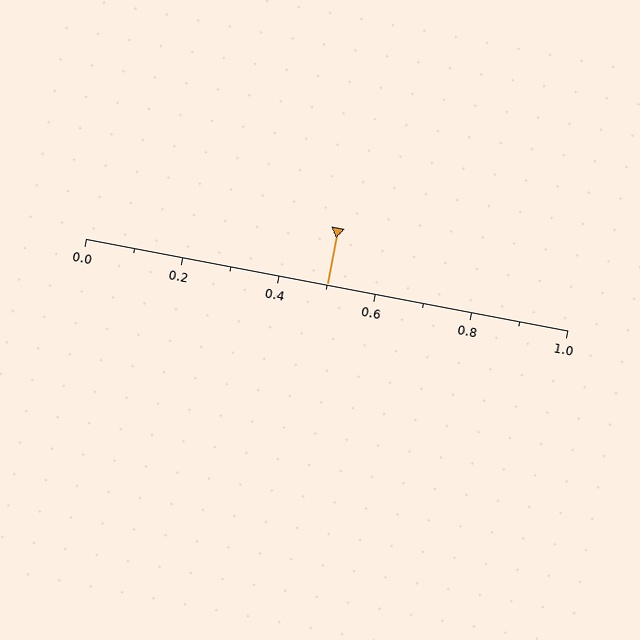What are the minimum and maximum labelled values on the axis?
The axis runs from 0.0 to 1.0.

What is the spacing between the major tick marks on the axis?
The major ticks are spaced 0.2 apart.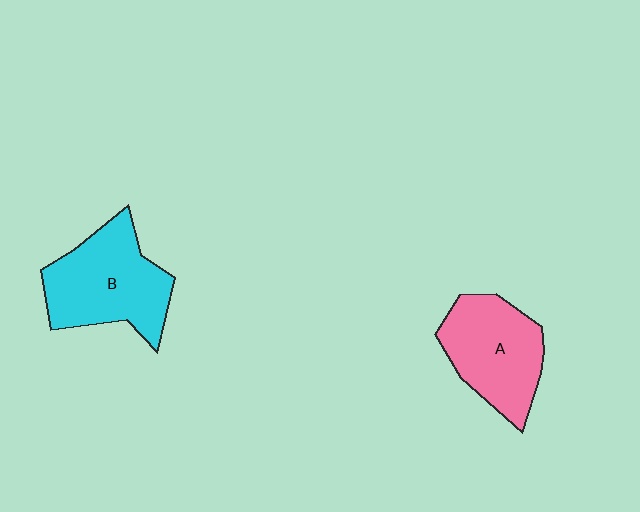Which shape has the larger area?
Shape B (cyan).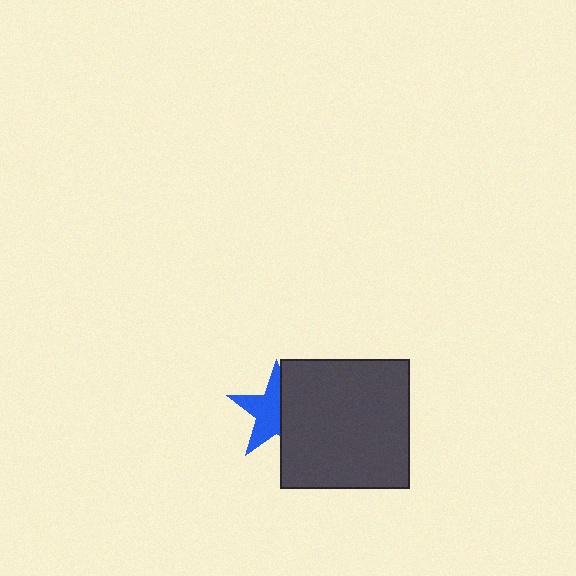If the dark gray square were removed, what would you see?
You would see the complete blue star.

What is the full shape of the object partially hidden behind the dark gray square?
The partially hidden object is a blue star.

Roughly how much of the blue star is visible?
About half of it is visible (roughly 55%).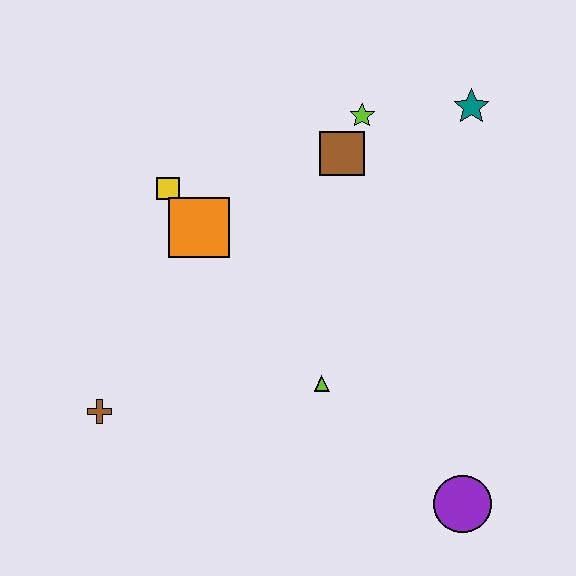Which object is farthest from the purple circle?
The yellow square is farthest from the purple circle.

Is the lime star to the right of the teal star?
No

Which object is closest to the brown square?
The lime star is closest to the brown square.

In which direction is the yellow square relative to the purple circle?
The yellow square is above the purple circle.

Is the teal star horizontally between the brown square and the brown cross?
No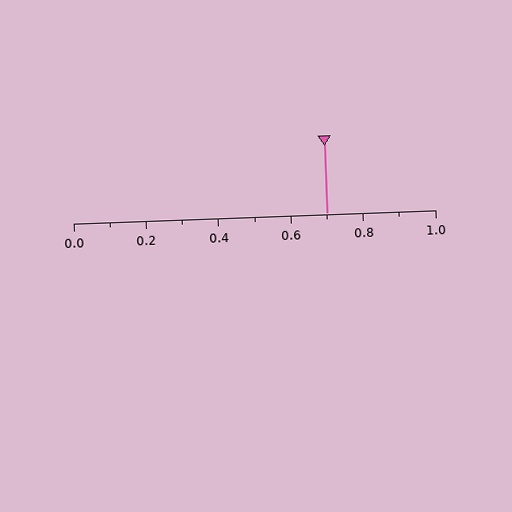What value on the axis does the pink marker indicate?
The marker indicates approximately 0.7.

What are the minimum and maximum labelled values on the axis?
The axis runs from 0.0 to 1.0.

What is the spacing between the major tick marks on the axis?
The major ticks are spaced 0.2 apart.